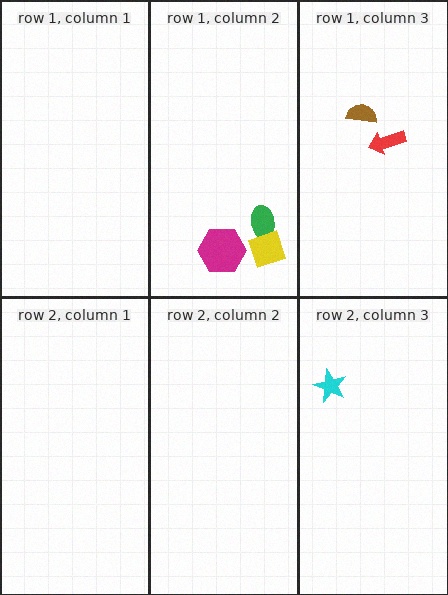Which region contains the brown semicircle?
The row 1, column 3 region.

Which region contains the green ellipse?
The row 1, column 2 region.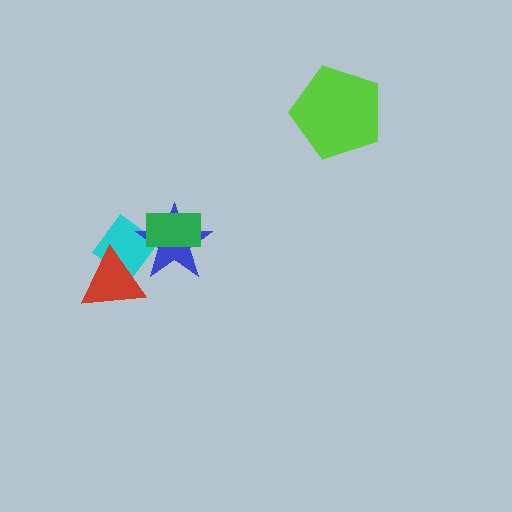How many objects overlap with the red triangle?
1 object overlaps with the red triangle.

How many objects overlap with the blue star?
2 objects overlap with the blue star.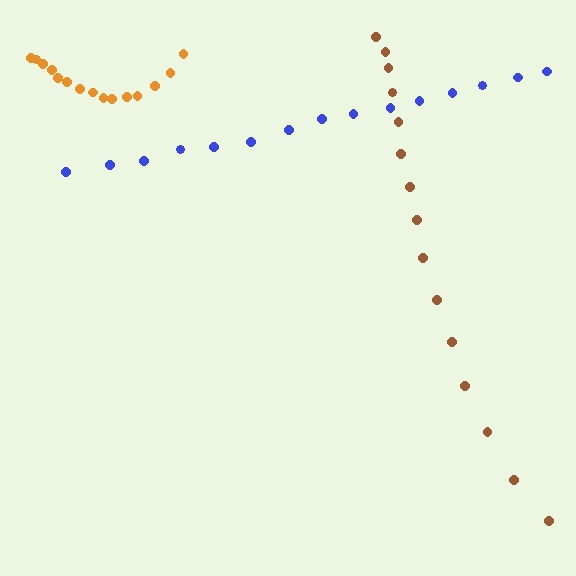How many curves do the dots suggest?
There are 3 distinct paths.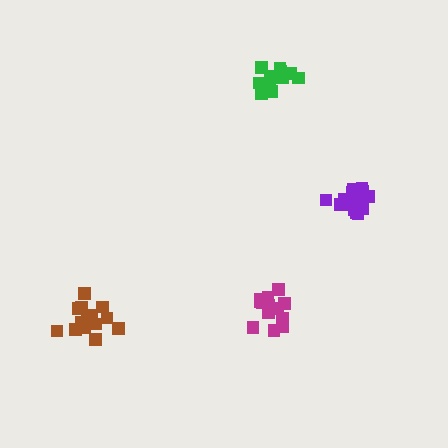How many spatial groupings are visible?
There are 4 spatial groupings.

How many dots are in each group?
Group 1: 13 dots, Group 2: 17 dots, Group 3: 15 dots, Group 4: 13 dots (58 total).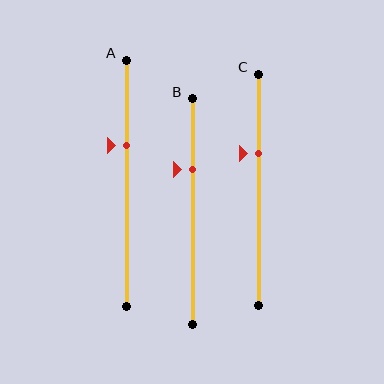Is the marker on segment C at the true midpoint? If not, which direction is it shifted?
No, the marker on segment C is shifted upward by about 16% of the segment length.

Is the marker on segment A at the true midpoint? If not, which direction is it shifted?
No, the marker on segment A is shifted upward by about 15% of the segment length.